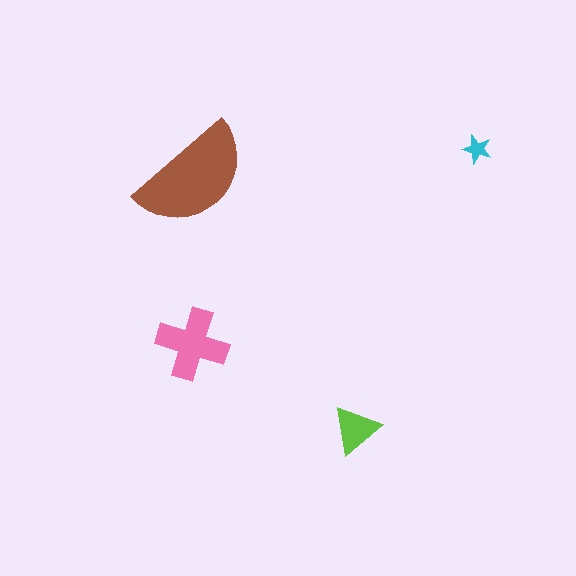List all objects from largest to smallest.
The brown semicircle, the pink cross, the lime triangle, the cyan star.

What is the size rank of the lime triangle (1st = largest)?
3rd.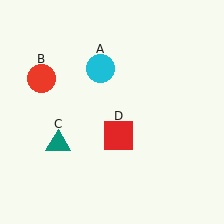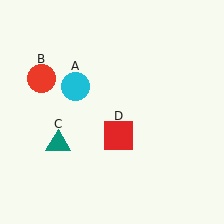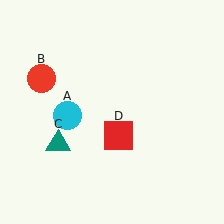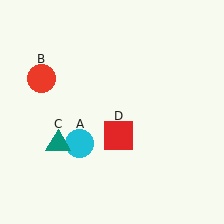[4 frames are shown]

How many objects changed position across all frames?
1 object changed position: cyan circle (object A).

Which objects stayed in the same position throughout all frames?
Red circle (object B) and teal triangle (object C) and red square (object D) remained stationary.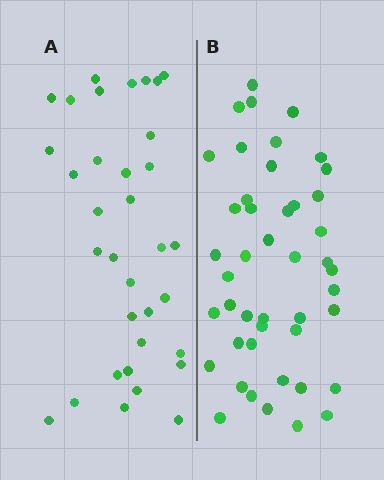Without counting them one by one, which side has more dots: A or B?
Region B (the right region) has more dots.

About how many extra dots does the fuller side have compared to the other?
Region B has roughly 12 or so more dots than region A.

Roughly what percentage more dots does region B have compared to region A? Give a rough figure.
About 30% more.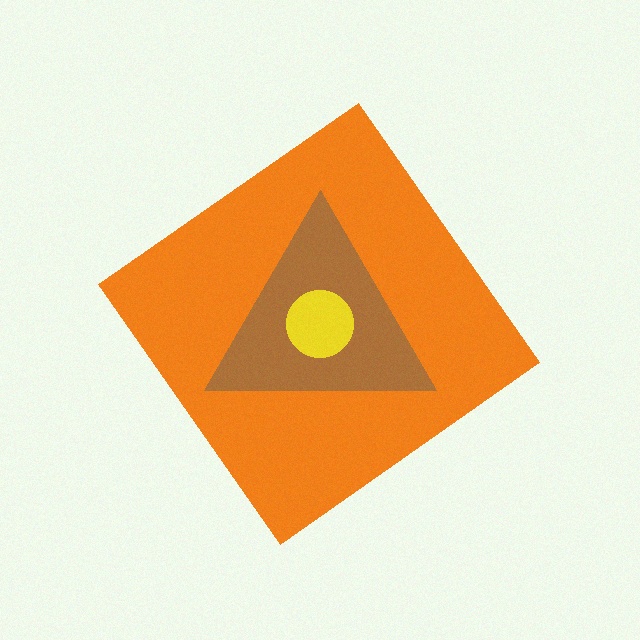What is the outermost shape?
The orange diamond.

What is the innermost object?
The yellow circle.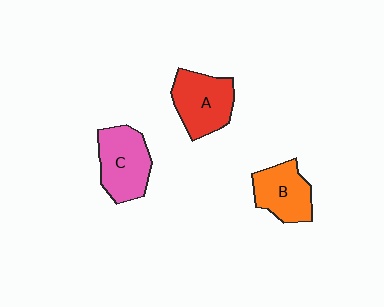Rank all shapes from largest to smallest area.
From largest to smallest: C (pink), A (red), B (orange).